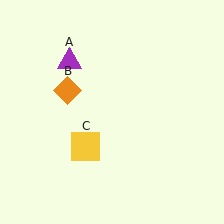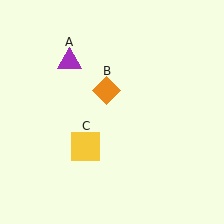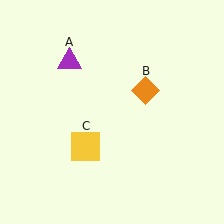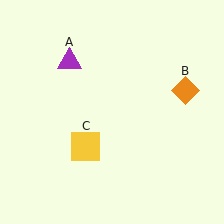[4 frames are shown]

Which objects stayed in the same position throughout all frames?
Purple triangle (object A) and yellow square (object C) remained stationary.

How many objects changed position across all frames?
1 object changed position: orange diamond (object B).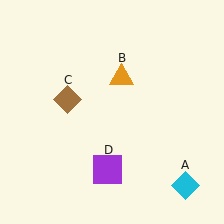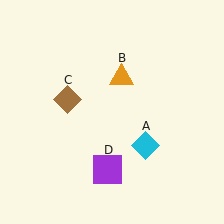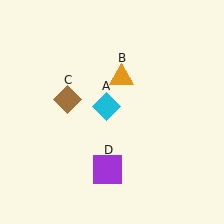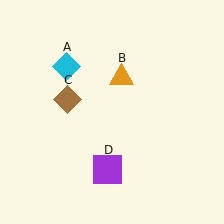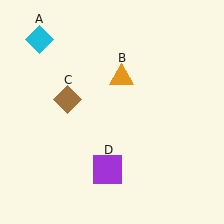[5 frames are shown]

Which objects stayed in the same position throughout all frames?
Orange triangle (object B) and brown diamond (object C) and purple square (object D) remained stationary.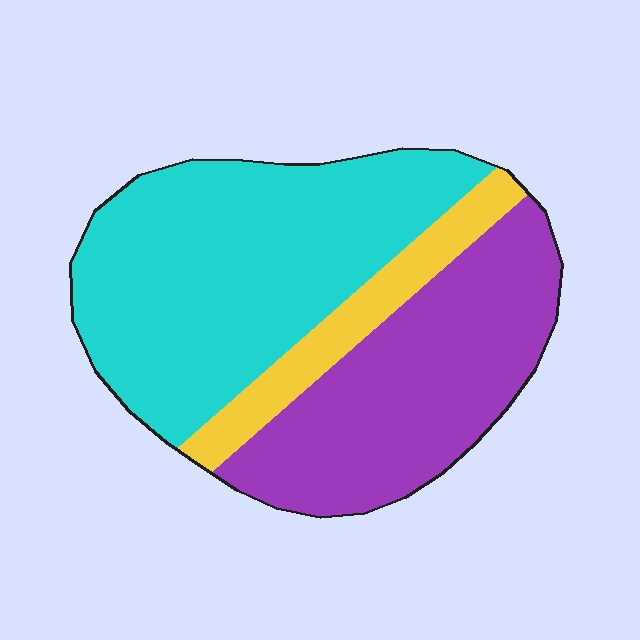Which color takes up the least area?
Yellow, at roughly 15%.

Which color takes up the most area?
Cyan, at roughly 50%.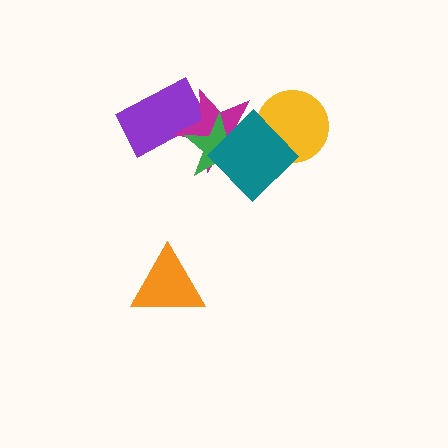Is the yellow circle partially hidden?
Yes, it is partially covered by another shape.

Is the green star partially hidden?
Yes, it is partially covered by another shape.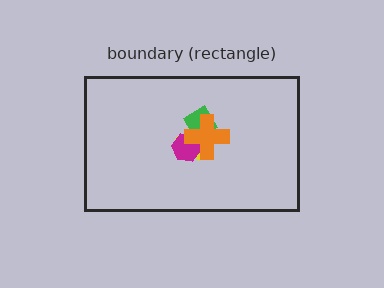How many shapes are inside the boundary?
4 inside, 0 outside.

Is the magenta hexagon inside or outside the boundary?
Inside.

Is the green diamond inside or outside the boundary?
Inside.